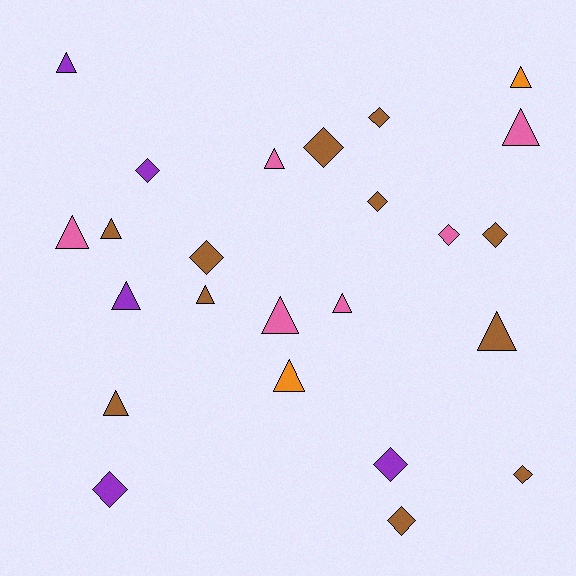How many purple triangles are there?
There are 2 purple triangles.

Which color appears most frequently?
Brown, with 11 objects.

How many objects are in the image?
There are 24 objects.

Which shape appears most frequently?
Triangle, with 13 objects.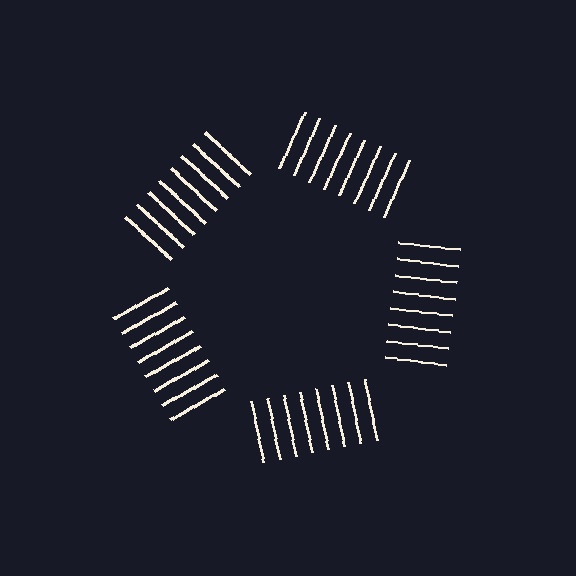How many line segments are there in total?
40 — 8 along each of the 5 edges.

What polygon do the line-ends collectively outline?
An illusory pentagon — the line segments terminate on its edges but no continuous stroke is drawn.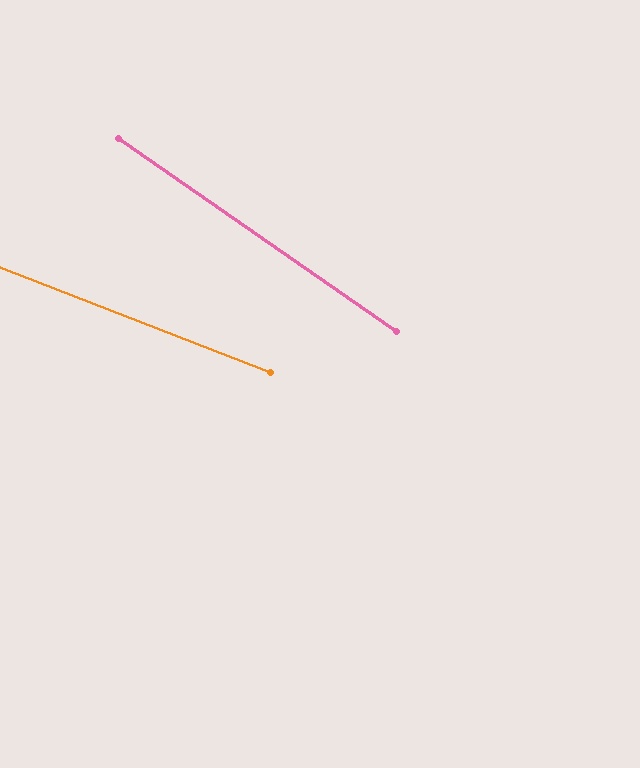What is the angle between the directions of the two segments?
Approximately 13 degrees.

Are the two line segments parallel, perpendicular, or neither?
Neither parallel nor perpendicular — they differ by about 13°.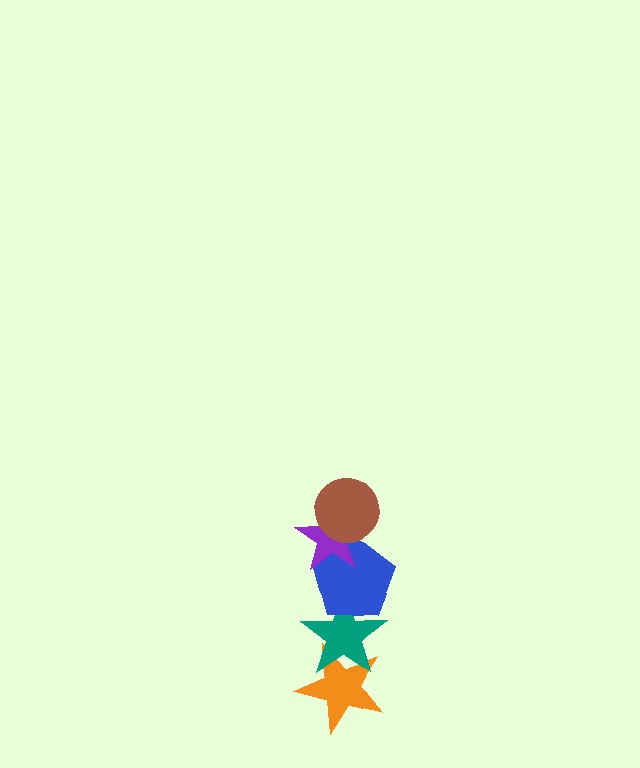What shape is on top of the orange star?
The teal star is on top of the orange star.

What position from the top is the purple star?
The purple star is 2nd from the top.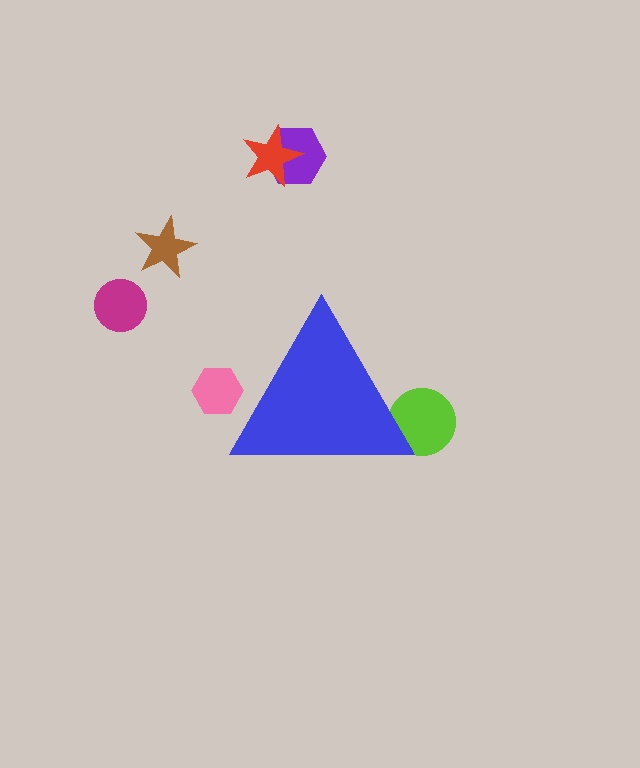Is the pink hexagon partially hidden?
Yes, the pink hexagon is partially hidden behind the blue triangle.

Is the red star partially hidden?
No, the red star is fully visible.